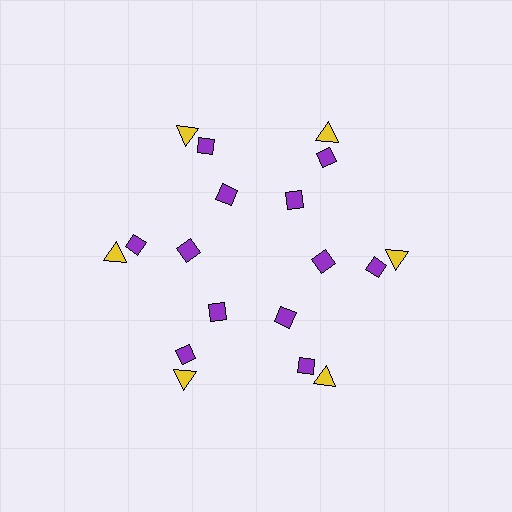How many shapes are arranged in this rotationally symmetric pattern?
There are 18 shapes, arranged in 6 groups of 3.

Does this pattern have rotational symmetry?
Yes, this pattern has 6-fold rotational symmetry. It looks the same after rotating 60 degrees around the center.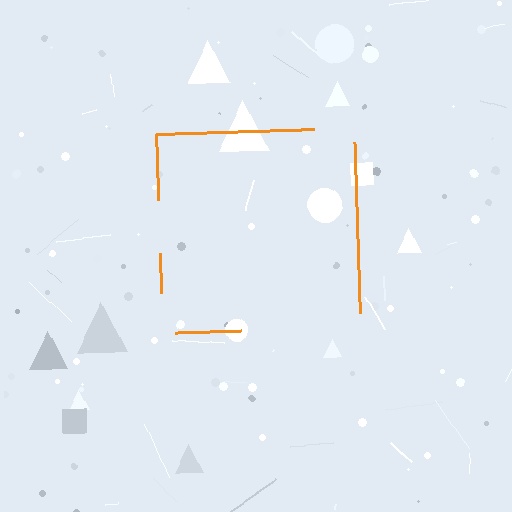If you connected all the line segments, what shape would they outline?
They would outline a square.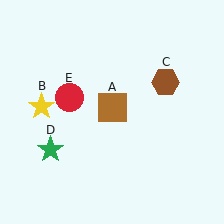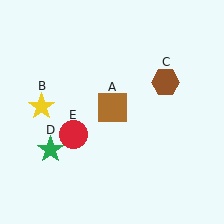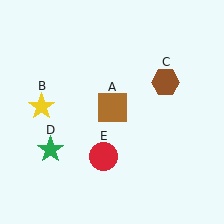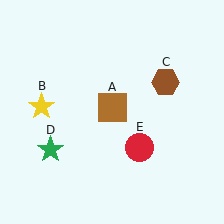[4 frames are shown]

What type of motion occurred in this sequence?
The red circle (object E) rotated counterclockwise around the center of the scene.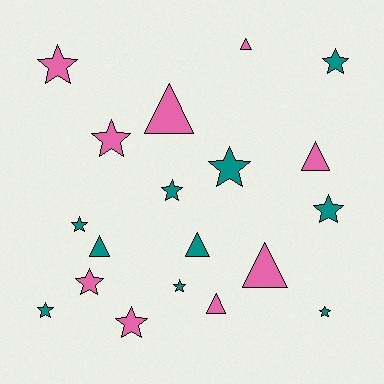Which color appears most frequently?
Teal, with 10 objects.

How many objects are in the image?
There are 19 objects.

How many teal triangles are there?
There are 2 teal triangles.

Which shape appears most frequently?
Star, with 12 objects.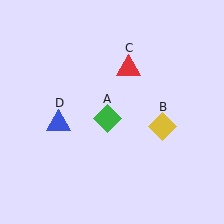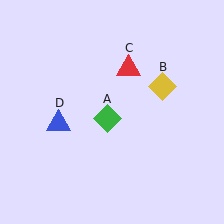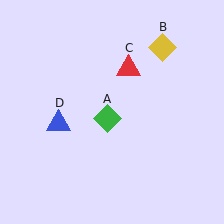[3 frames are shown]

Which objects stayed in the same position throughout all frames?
Green diamond (object A) and red triangle (object C) and blue triangle (object D) remained stationary.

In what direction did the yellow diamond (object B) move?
The yellow diamond (object B) moved up.